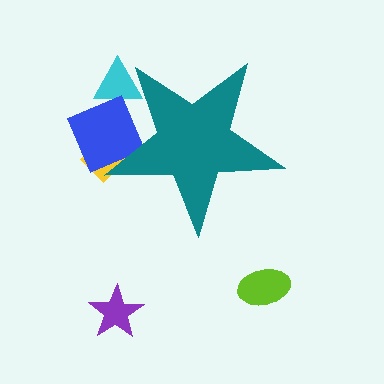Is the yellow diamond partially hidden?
Yes, the yellow diamond is partially hidden behind the teal star.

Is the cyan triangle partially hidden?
Yes, the cyan triangle is partially hidden behind the teal star.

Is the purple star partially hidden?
No, the purple star is fully visible.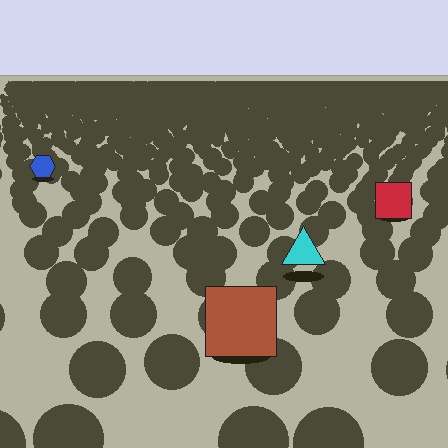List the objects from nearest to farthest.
From nearest to farthest: the brown square, the cyan triangle, the red square, the blue hexagon.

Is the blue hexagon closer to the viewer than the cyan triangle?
No. The cyan triangle is closer — you can tell from the texture gradient: the ground texture is coarser near it.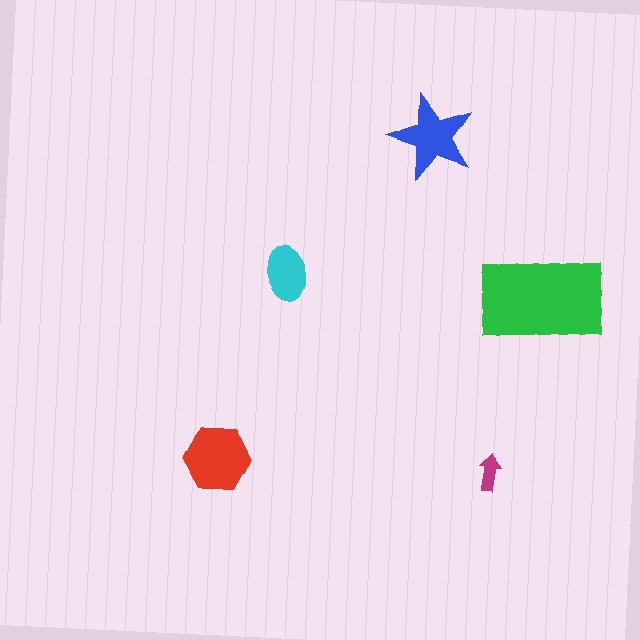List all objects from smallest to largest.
The magenta arrow, the cyan ellipse, the blue star, the red hexagon, the green rectangle.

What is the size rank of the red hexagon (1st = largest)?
2nd.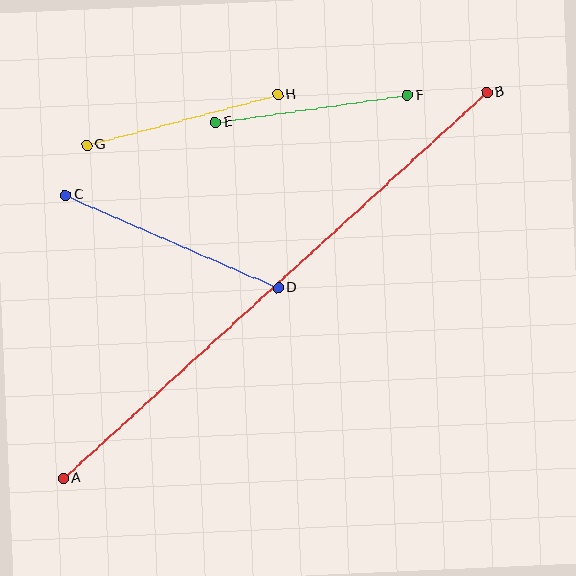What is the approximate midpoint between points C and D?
The midpoint is at approximately (172, 241) pixels.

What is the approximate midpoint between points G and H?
The midpoint is at approximately (182, 120) pixels.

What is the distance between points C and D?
The distance is approximately 232 pixels.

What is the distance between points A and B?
The distance is approximately 573 pixels.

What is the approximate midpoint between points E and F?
The midpoint is at approximately (311, 109) pixels.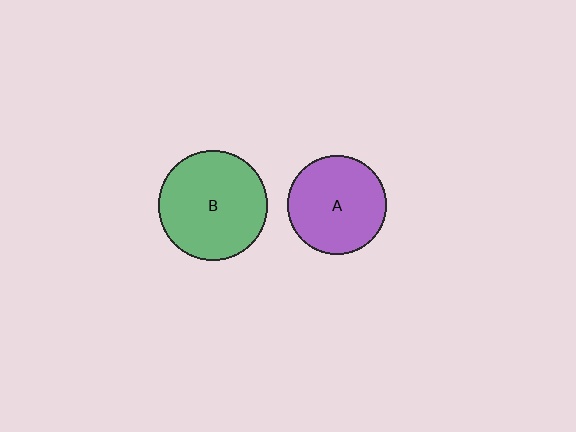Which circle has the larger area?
Circle B (green).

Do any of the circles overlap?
No, none of the circles overlap.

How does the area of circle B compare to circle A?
Approximately 1.2 times.